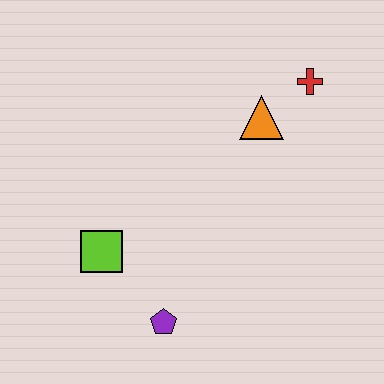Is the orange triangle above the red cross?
No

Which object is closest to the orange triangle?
The red cross is closest to the orange triangle.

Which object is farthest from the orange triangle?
The purple pentagon is farthest from the orange triangle.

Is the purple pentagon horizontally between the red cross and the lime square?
Yes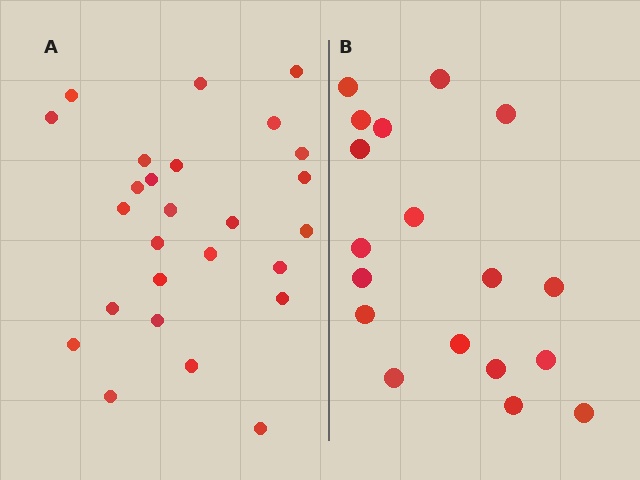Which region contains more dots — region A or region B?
Region A (the left region) has more dots.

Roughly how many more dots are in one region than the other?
Region A has roughly 8 or so more dots than region B.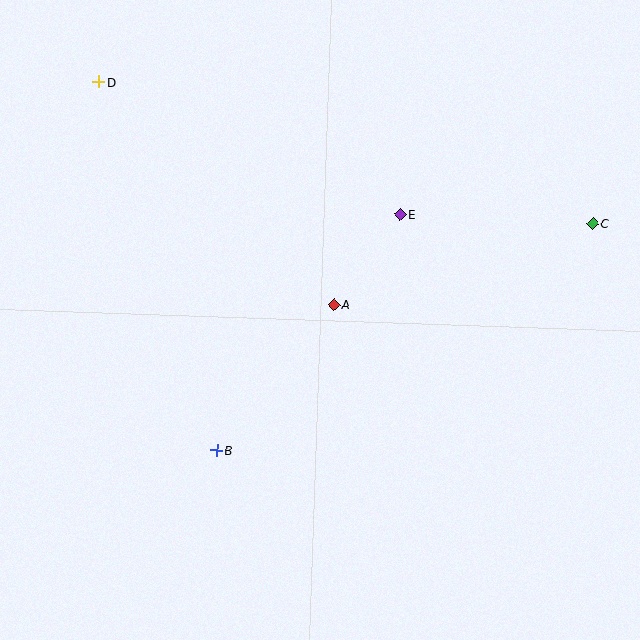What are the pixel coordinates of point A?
Point A is at (334, 305).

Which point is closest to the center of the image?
Point A at (334, 305) is closest to the center.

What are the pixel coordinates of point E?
Point E is at (400, 214).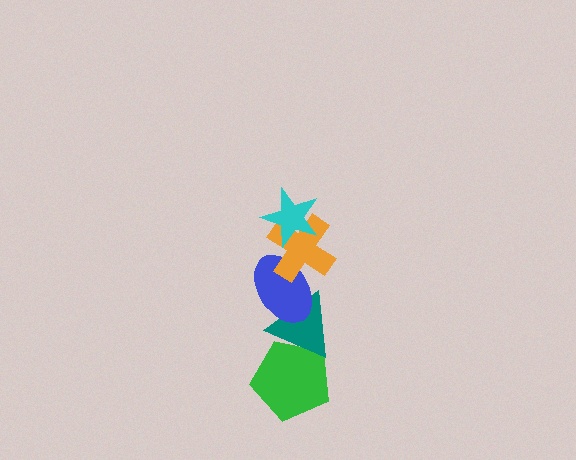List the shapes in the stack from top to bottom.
From top to bottom: the cyan star, the orange cross, the blue ellipse, the teal triangle, the green pentagon.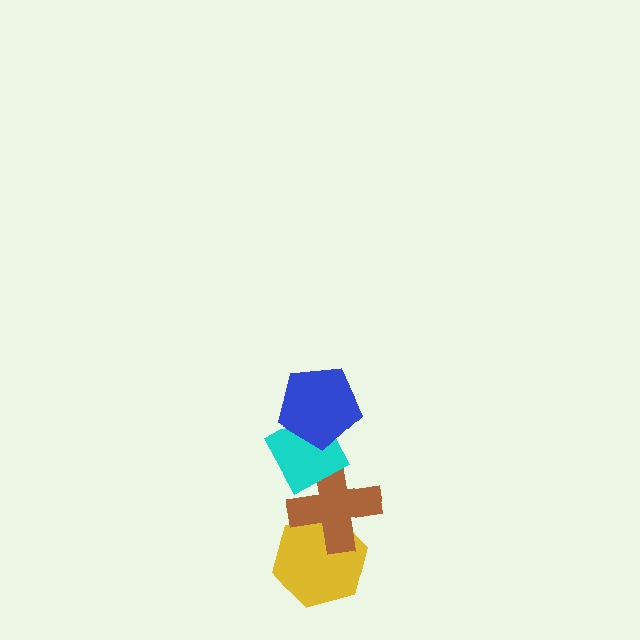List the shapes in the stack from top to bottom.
From top to bottom: the blue pentagon, the cyan diamond, the brown cross, the yellow hexagon.